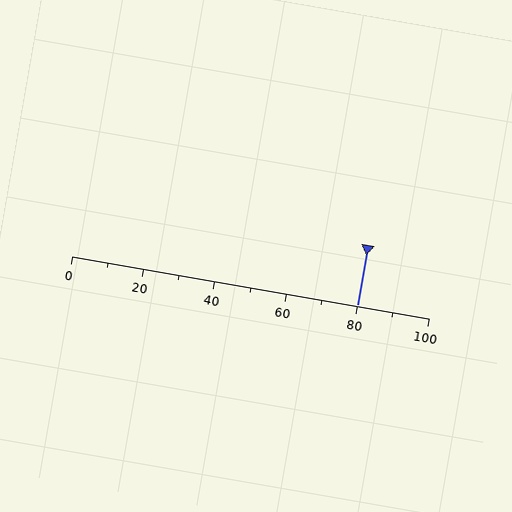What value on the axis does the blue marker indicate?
The marker indicates approximately 80.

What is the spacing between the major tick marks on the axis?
The major ticks are spaced 20 apart.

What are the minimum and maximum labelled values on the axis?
The axis runs from 0 to 100.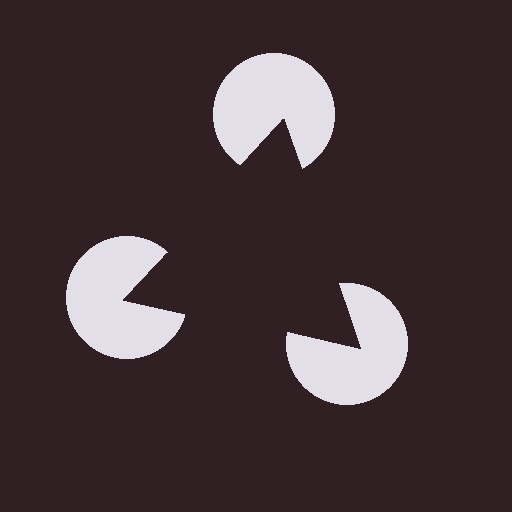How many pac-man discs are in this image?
There are 3 — one at each vertex of the illusory triangle.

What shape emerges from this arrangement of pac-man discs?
An illusory triangle — its edges are inferred from the aligned wedge cuts in the pac-man discs, not physically drawn.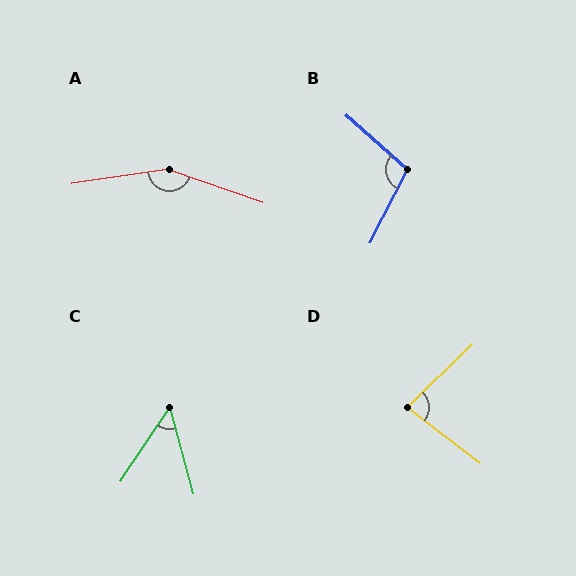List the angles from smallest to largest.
C (49°), D (82°), B (105°), A (152°).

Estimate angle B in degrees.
Approximately 105 degrees.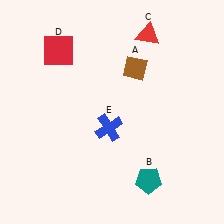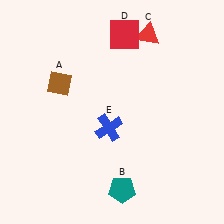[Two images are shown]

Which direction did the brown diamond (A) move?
The brown diamond (A) moved left.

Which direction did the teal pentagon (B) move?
The teal pentagon (B) moved left.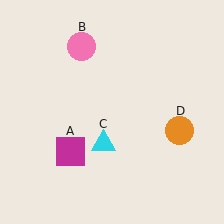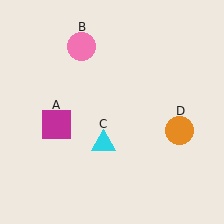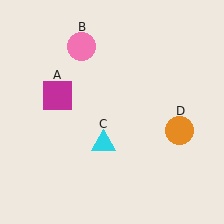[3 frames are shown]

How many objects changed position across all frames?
1 object changed position: magenta square (object A).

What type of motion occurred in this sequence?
The magenta square (object A) rotated clockwise around the center of the scene.